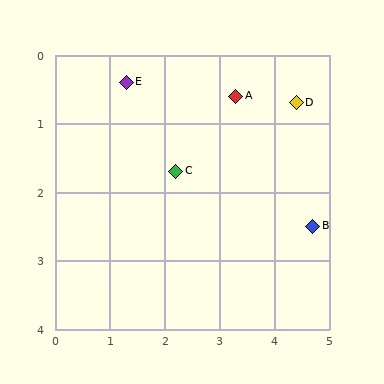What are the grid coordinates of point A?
Point A is at approximately (3.3, 0.6).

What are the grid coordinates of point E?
Point E is at approximately (1.3, 0.4).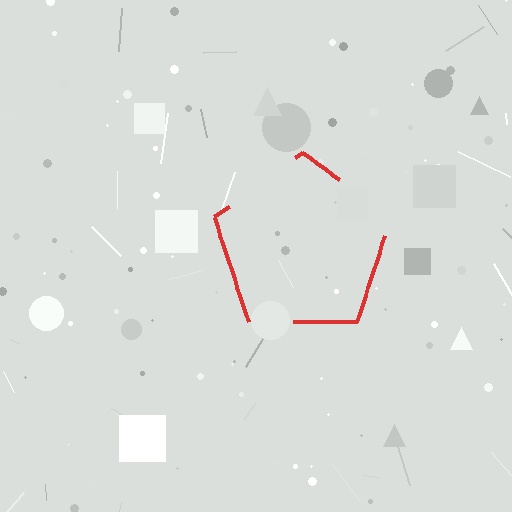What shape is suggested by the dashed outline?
The dashed outline suggests a pentagon.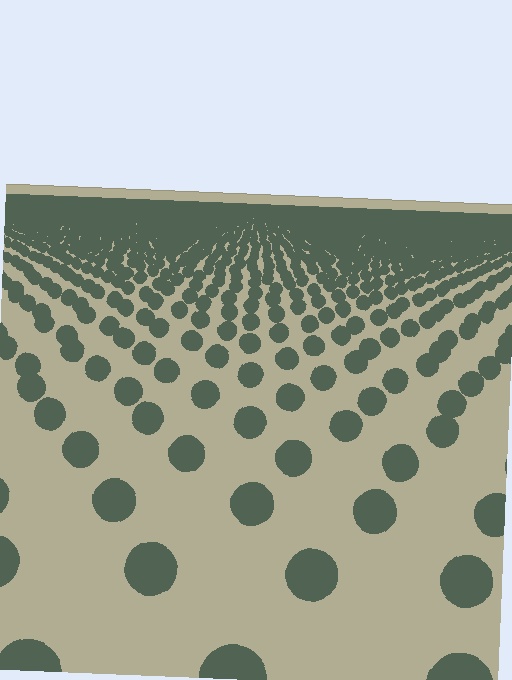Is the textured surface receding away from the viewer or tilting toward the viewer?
The surface is receding away from the viewer. Texture elements get smaller and denser toward the top.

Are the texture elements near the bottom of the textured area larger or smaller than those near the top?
Larger. Near the bottom, elements are closer to the viewer and appear at a bigger on-screen size.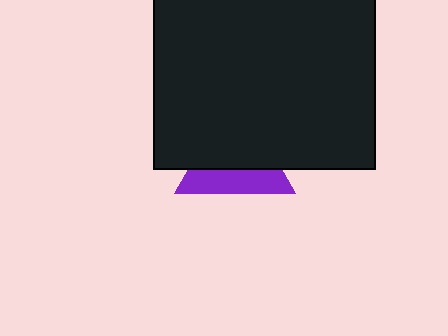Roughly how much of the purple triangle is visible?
A small part of it is visible (roughly 40%).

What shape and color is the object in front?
The object in front is a black square.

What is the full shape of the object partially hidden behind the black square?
The partially hidden object is a purple triangle.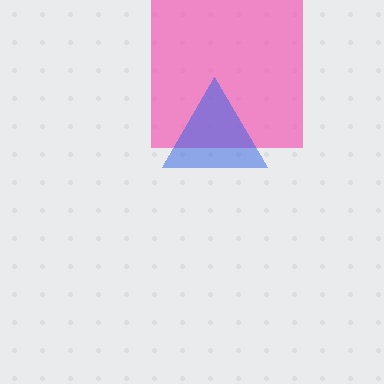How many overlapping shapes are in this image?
There are 2 overlapping shapes in the image.